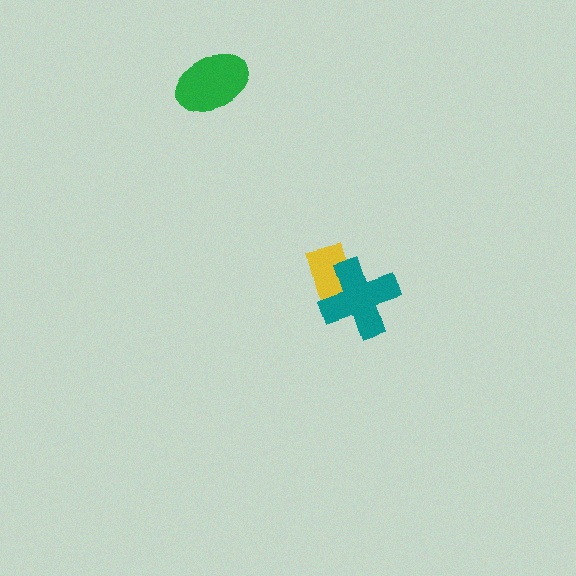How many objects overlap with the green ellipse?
0 objects overlap with the green ellipse.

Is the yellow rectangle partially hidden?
Yes, it is partially covered by another shape.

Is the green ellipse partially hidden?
No, no other shape covers it.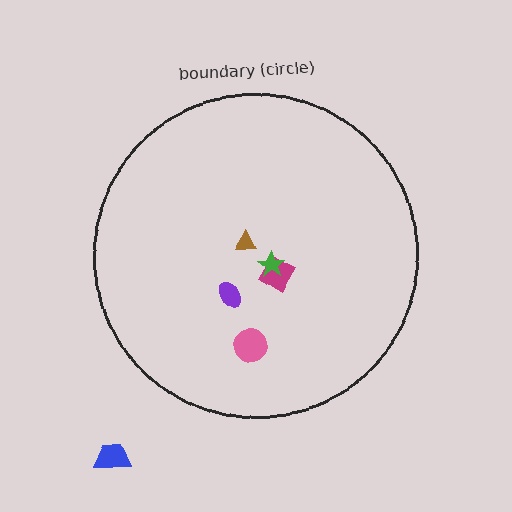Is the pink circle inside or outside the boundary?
Inside.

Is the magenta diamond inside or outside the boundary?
Inside.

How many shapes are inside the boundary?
5 inside, 1 outside.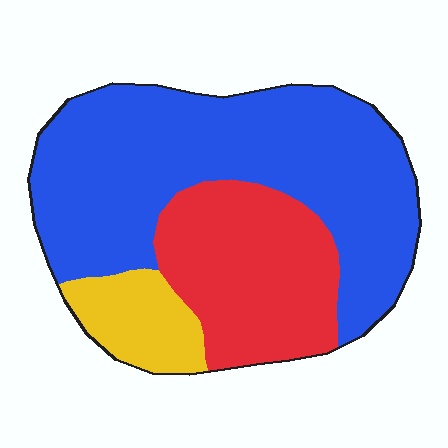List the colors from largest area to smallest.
From largest to smallest: blue, red, yellow.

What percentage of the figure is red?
Red covers about 30% of the figure.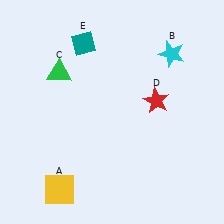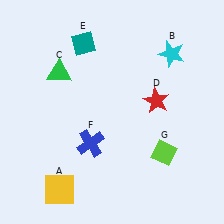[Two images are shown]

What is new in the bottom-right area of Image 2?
A lime diamond (G) was added in the bottom-right area of Image 2.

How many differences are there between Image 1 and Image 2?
There are 2 differences between the two images.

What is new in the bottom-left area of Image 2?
A blue cross (F) was added in the bottom-left area of Image 2.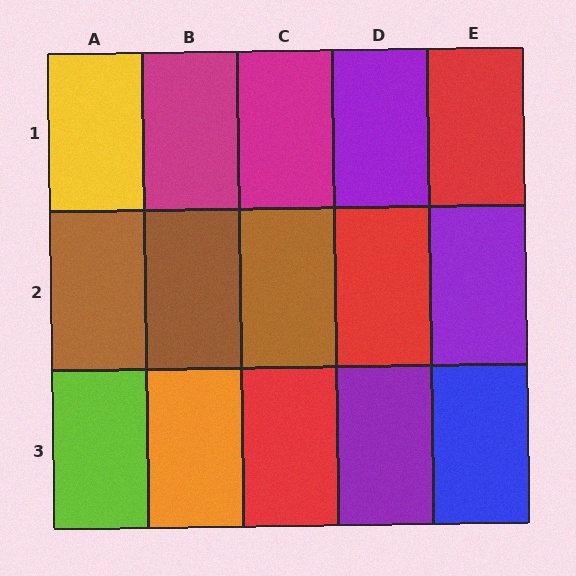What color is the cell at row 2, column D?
Red.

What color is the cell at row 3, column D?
Purple.